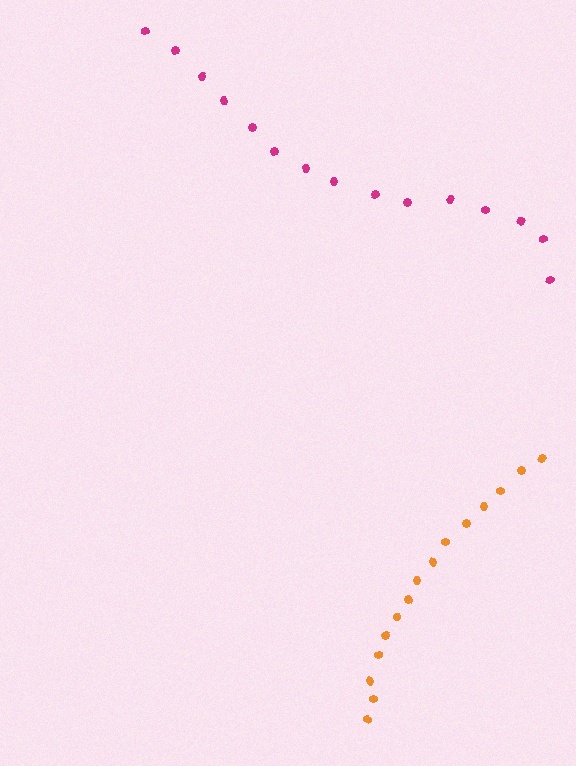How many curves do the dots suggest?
There are 2 distinct paths.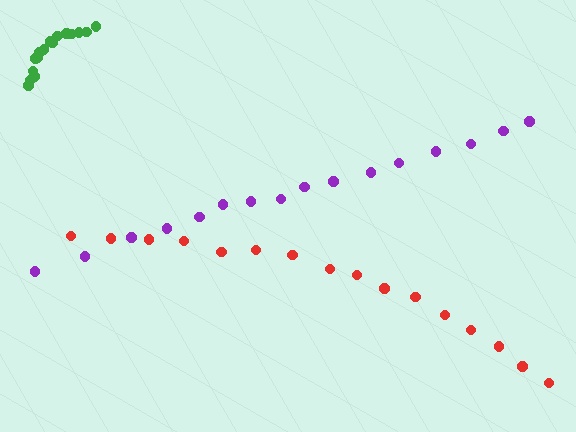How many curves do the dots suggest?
There are 3 distinct paths.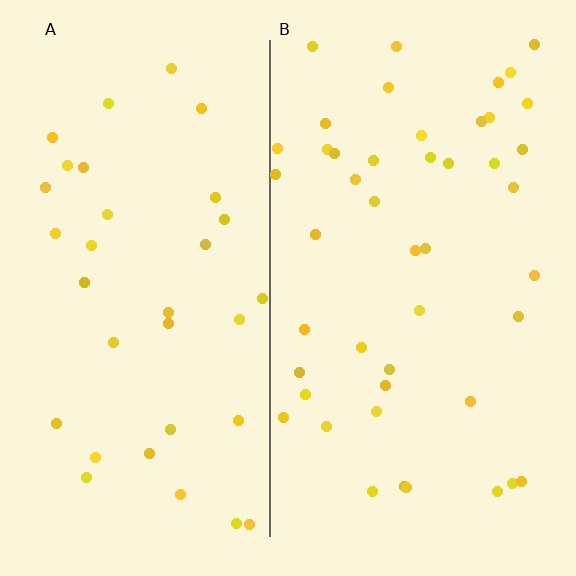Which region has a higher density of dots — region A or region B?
B (the right).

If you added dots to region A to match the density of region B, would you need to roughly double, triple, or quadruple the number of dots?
Approximately double.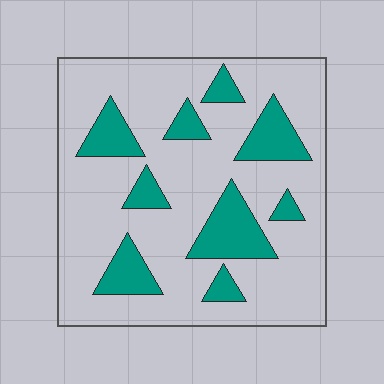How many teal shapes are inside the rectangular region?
9.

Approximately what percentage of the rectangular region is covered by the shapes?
Approximately 20%.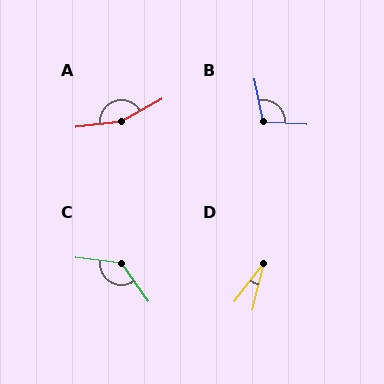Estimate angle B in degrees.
Approximately 104 degrees.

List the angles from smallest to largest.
D (23°), B (104°), C (132°), A (158°).